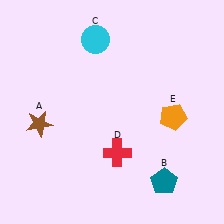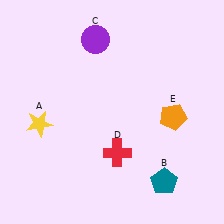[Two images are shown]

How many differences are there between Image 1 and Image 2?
There are 2 differences between the two images.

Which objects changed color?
A changed from brown to yellow. C changed from cyan to purple.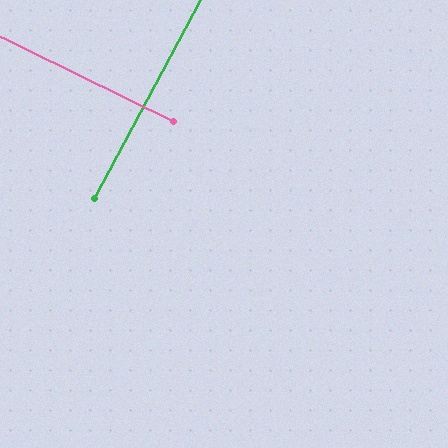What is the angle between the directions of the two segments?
Approximately 88 degrees.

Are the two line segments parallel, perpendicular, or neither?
Perpendicular — they meet at approximately 88°.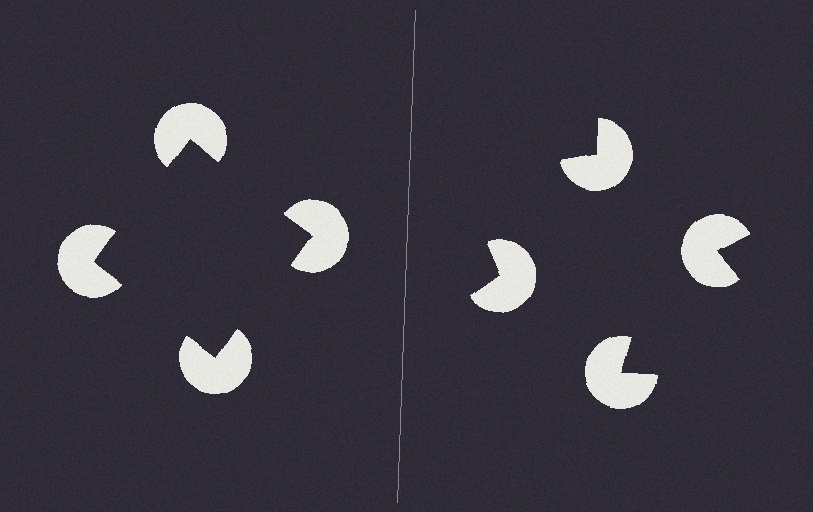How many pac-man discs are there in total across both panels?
8 — 4 on each side.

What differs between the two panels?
The pac-man discs are positioned identically on both sides; only the wedge orientations differ. On the left they align to a square; on the right they are misaligned.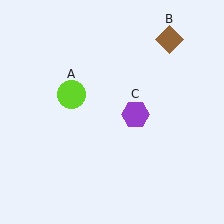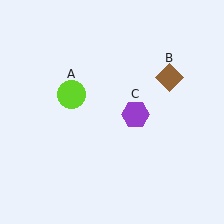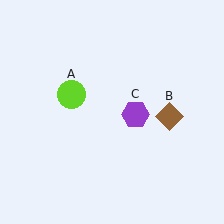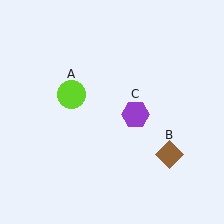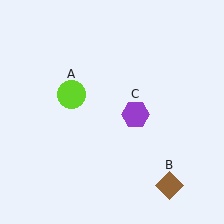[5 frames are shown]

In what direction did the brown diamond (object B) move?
The brown diamond (object B) moved down.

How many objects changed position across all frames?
1 object changed position: brown diamond (object B).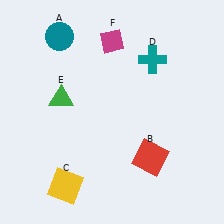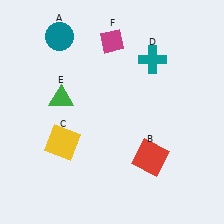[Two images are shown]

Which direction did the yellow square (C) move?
The yellow square (C) moved up.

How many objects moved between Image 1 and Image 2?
1 object moved between the two images.